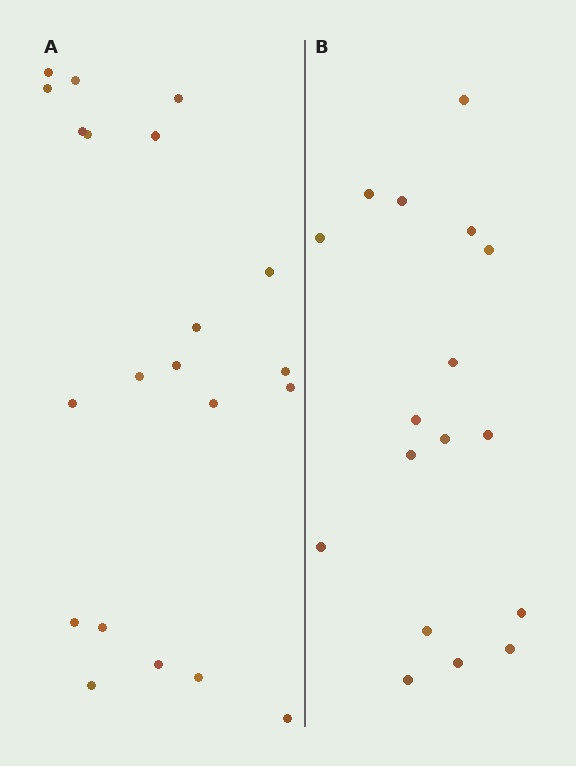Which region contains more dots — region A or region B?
Region A (the left region) has more dots.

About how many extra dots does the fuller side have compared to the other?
Region A has about 4 more dots than region B.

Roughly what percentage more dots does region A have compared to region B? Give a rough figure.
About 25% more.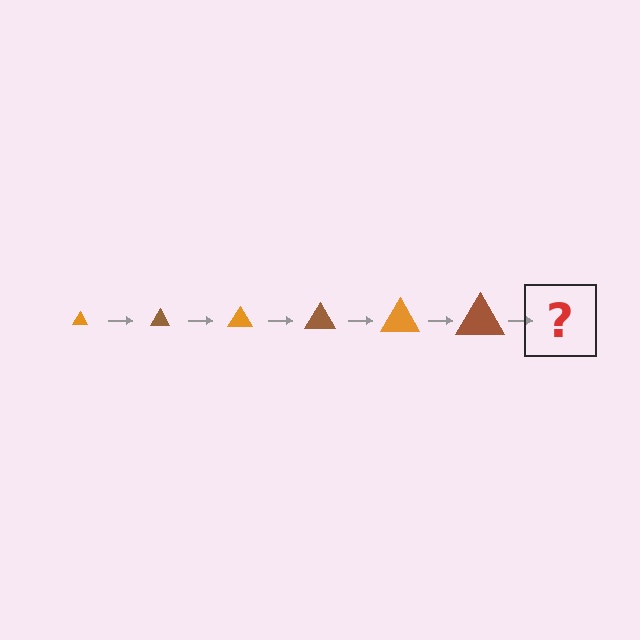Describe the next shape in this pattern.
It should be an orange triangle, larger than the previous one.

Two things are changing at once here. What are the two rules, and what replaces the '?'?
The two rules are that the triangle grows larger each step and the color cycles through orange and brown. The '?' should be an orange triangle, larger than the previous one.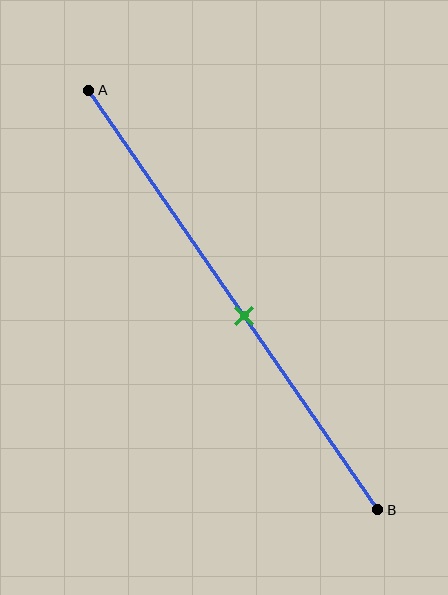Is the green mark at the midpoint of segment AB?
No, the mark is at about 55% from A, not at the 50% midpoint.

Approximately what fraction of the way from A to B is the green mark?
The green mark is approximately 55% of the way from A to B.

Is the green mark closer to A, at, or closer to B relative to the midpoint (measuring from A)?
The green mark is closer to point B than the midpoint of segment AB.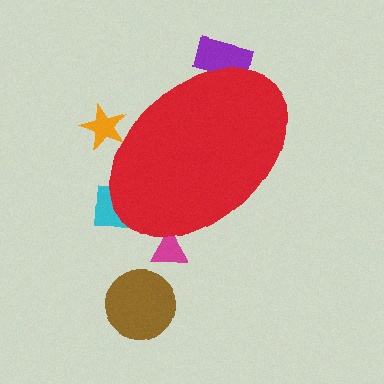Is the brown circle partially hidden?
No, the brown circle is fully visible.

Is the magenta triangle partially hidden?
Yes, the magenta triangle is partially hidden behind the red ellipse.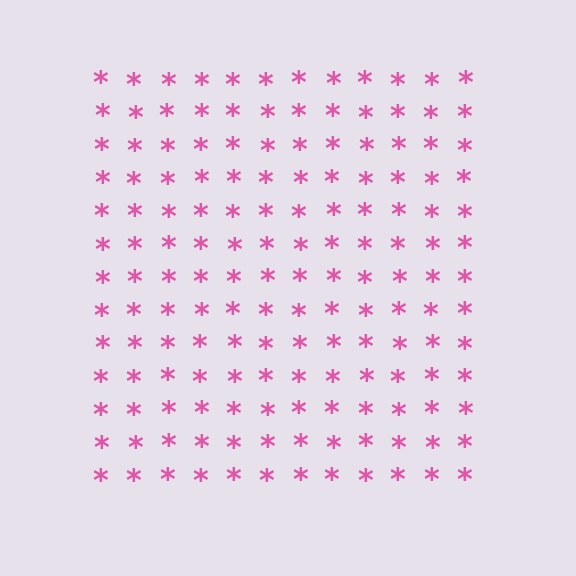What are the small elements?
The small elements are asterisks.